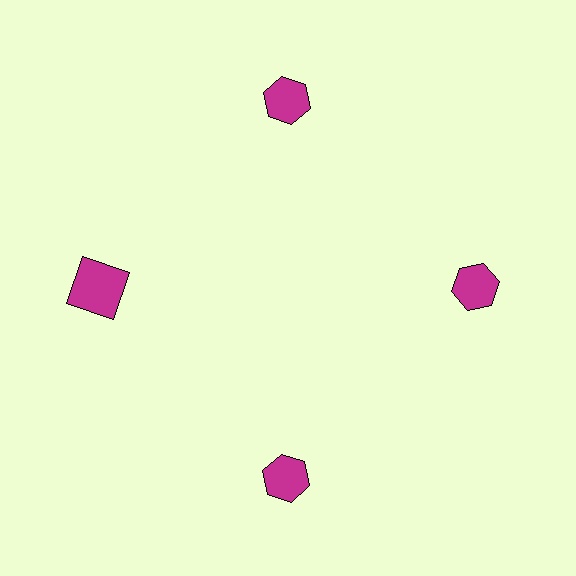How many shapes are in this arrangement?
There are 4 shapes arranged in a ring pattern.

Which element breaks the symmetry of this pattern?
The magenta square at roughly the 9 o'clock position breaks the symmetry. All other shapes are magenta hexagons.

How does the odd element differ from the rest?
It has a different shape: square instead of hexagon.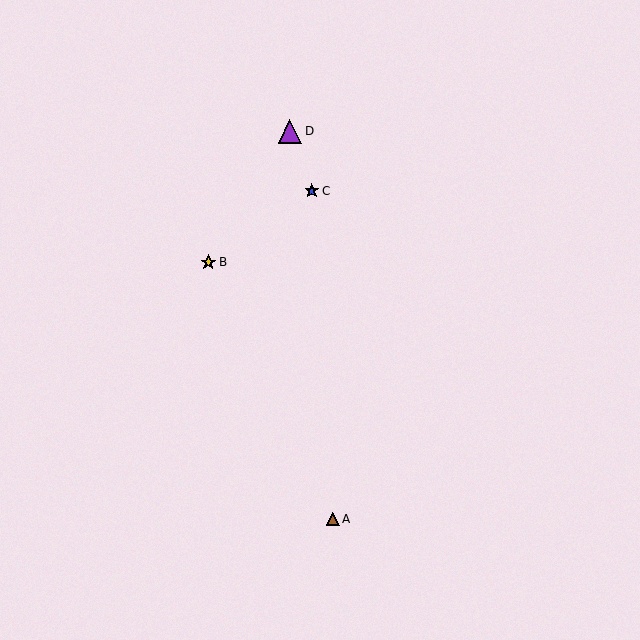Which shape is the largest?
The purple triangle (labeled D) is the largest.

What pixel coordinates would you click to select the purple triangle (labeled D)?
Click at (290, 131) to select the purple triangle D.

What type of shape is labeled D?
Shape D is a purple triangle.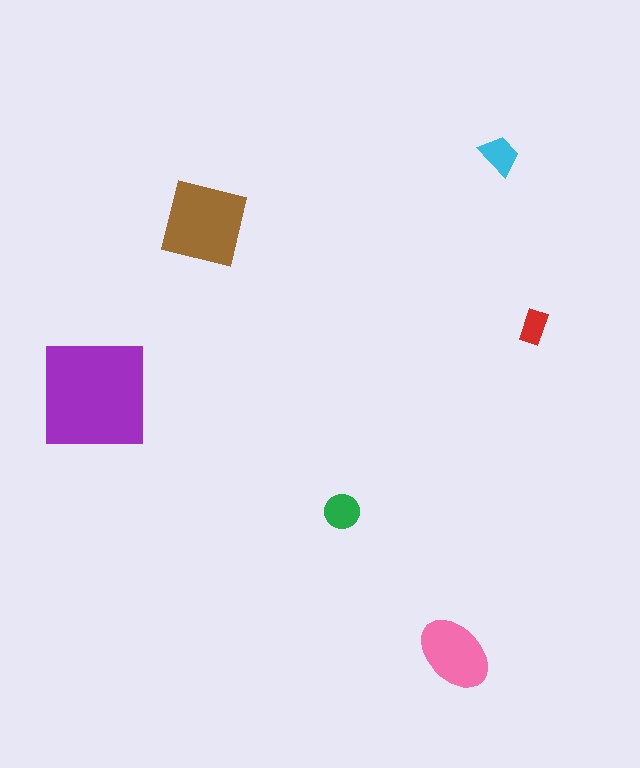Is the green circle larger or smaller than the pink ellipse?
Smaller.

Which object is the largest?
The purple square.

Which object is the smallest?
The red rectangle.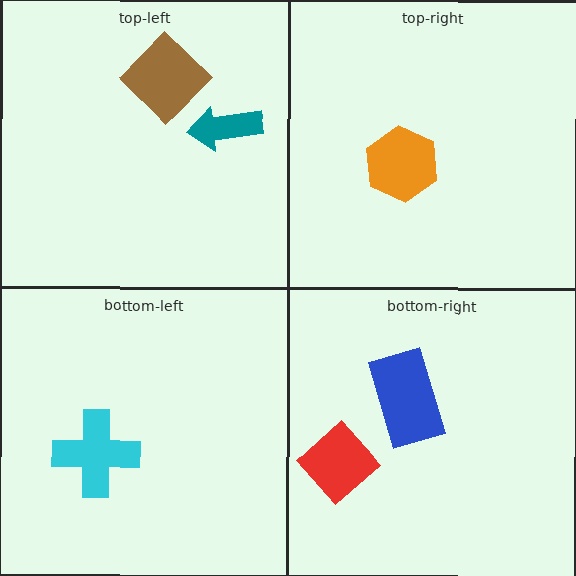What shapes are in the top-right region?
The orange hexagon.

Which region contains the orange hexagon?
The top-right region.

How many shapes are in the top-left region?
2.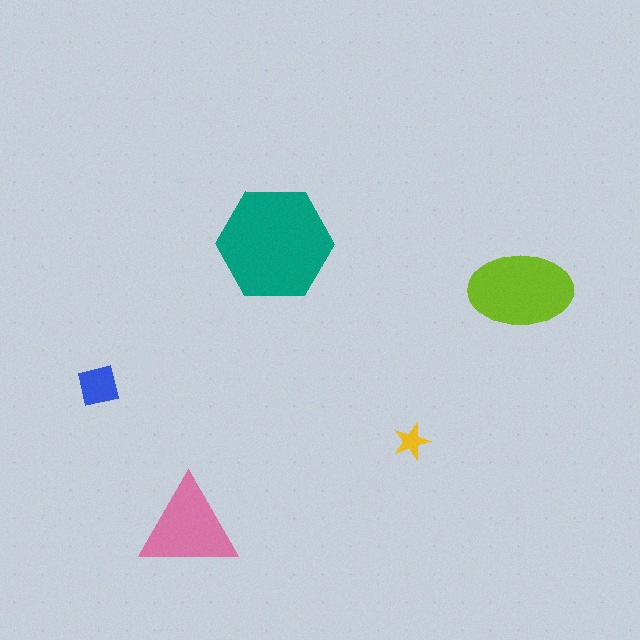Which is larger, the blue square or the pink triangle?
The pink triangle.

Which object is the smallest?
The yellow star.